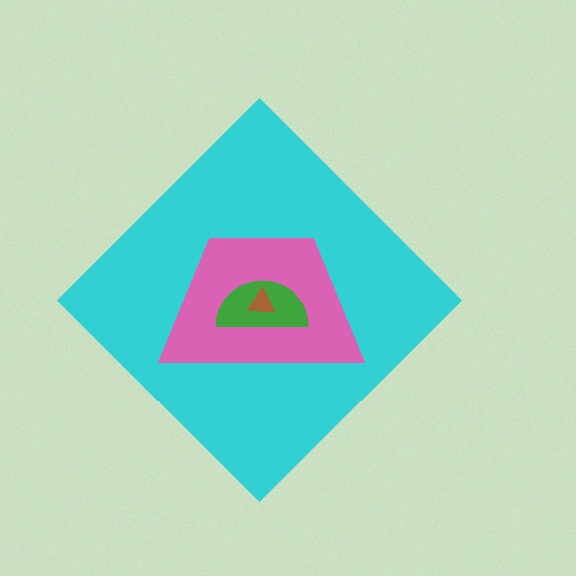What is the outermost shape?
The cyan diamond.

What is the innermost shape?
The brown triangle.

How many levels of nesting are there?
4.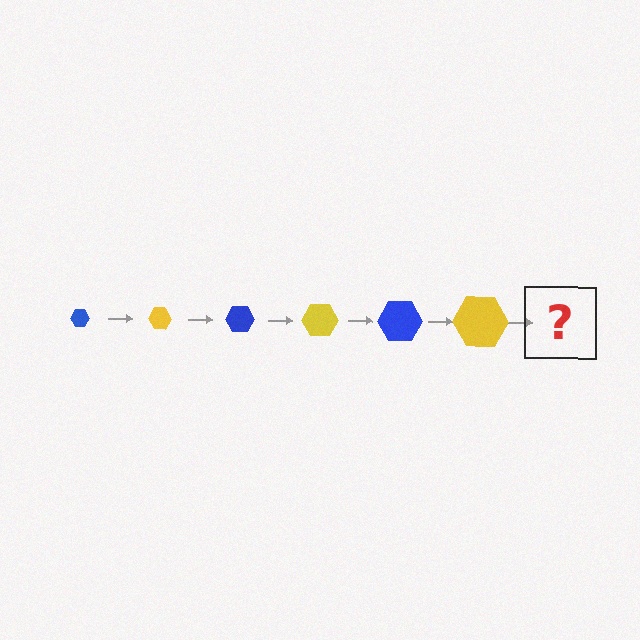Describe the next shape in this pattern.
It should be a blue hexagon, larger than the previous one.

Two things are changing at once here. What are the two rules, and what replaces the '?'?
The two rules are that the hexagon grows larger each step and the color cycles through blue and yellow. The '?' should be a blue hexagon, larger than the previous one.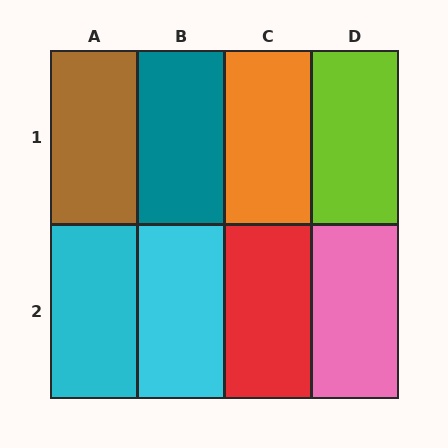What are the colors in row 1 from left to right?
Brown, teal, orange, lime.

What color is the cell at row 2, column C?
Red.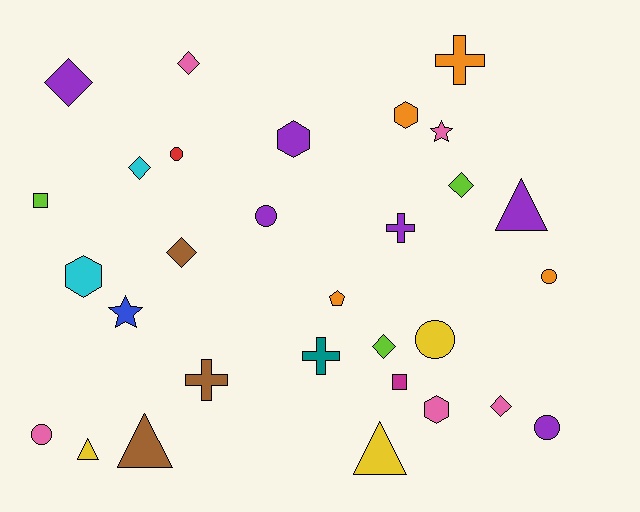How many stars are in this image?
There are 2 stars.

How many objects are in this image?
There are 30 objects.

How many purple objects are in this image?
There are 6 purple objects.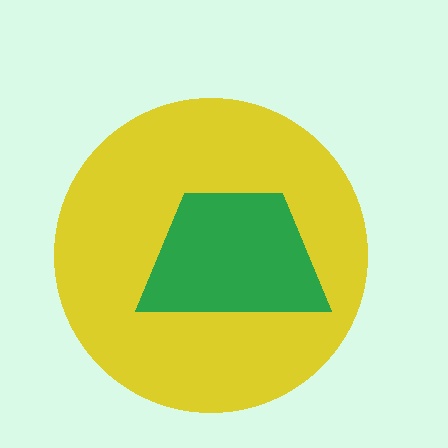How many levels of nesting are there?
2.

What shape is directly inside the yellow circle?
The green trapezoid.